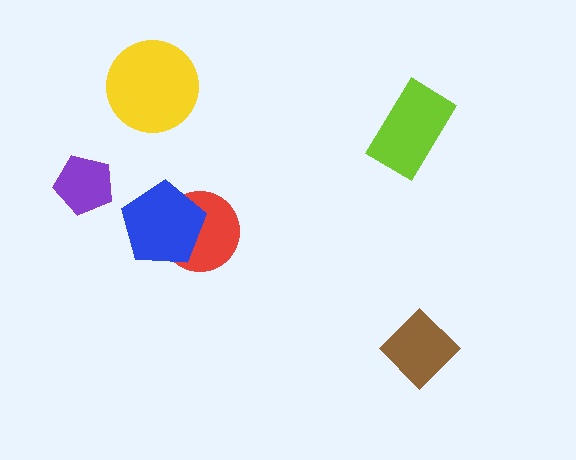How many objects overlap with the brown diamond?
0 objects overlap with the brown diamond.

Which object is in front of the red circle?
The blue pentagon is in front of the red circle.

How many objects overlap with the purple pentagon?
0 objects overlap with the purple pentagon.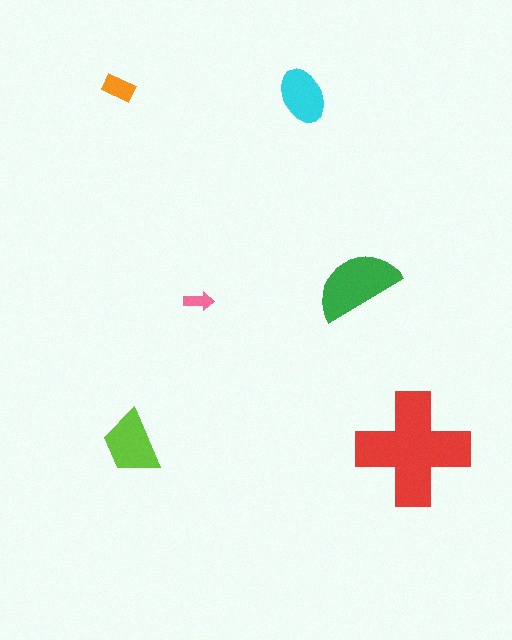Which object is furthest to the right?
The red cross is rightmost.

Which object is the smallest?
The pink arrow.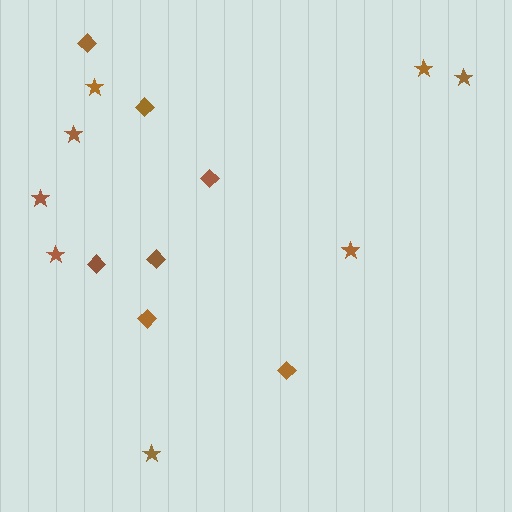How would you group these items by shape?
There are 2 groups: one group of diamonds (7) and one group of stars (8).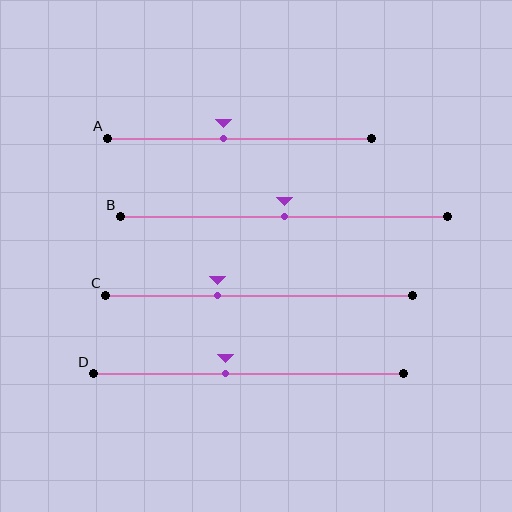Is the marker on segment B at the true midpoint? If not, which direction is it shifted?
Yes, the marker on segment B is at the true midpoint.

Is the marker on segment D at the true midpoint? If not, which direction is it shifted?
No, the marker on segment D is shifted to the left by about 7% of the segment length.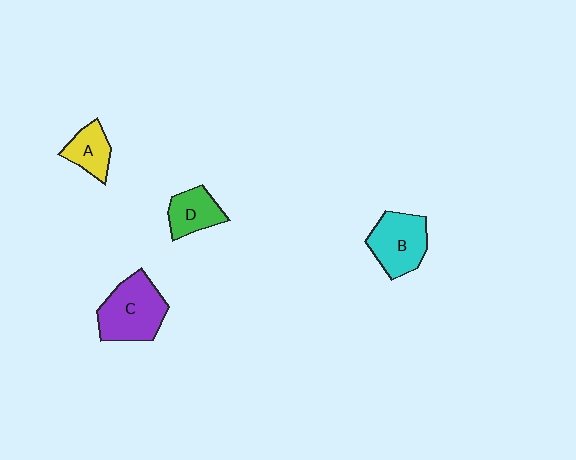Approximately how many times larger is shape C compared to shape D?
Approximately 1.8 times.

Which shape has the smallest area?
Shape A (yellow).